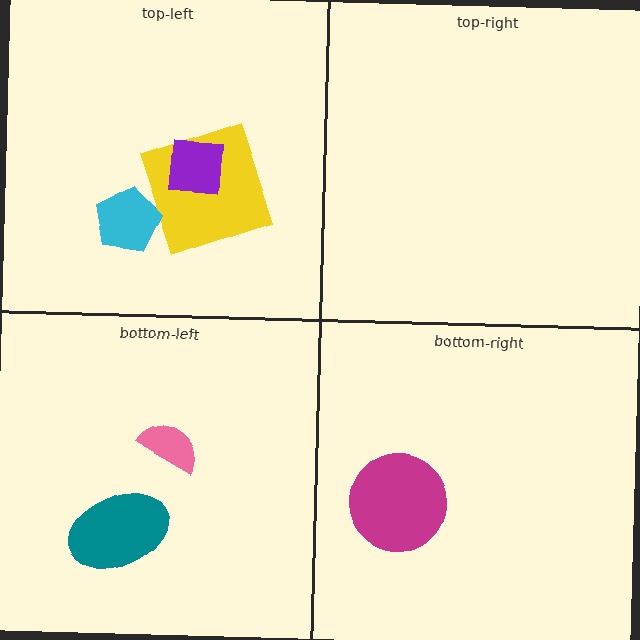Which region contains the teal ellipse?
The bottom-left region.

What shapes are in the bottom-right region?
The magenta circle.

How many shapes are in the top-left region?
3.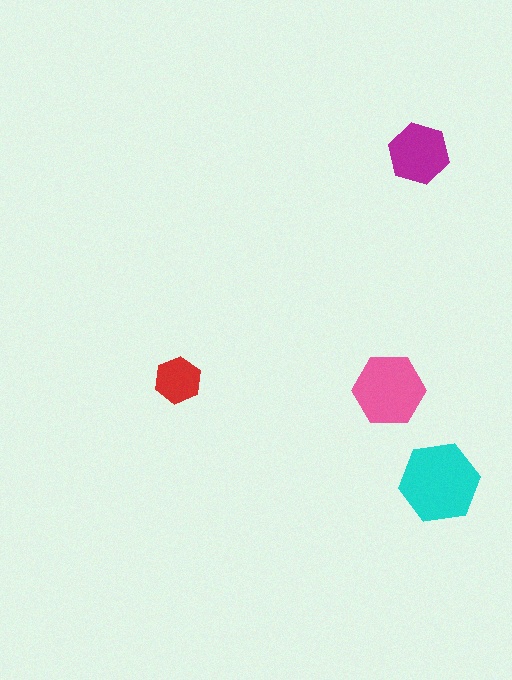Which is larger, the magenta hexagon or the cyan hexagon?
The cyan one.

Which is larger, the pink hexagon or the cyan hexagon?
The cyan one.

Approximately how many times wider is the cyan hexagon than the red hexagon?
About 1.5 times wider.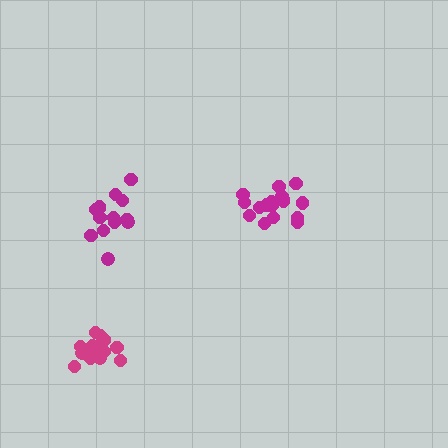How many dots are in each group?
Group 1: 16 dots, Group 2: 17 dots, Group 3: 15 dots (48 total).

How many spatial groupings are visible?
There are 3 spatial groupings.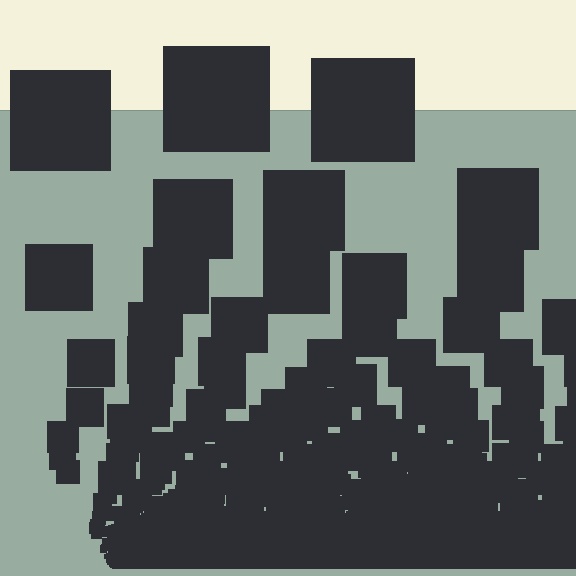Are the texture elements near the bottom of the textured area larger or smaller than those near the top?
Smaller. The gradient is inverted — elements near the bottom are smaller and denser.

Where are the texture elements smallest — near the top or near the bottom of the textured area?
Near the bottom.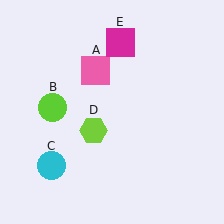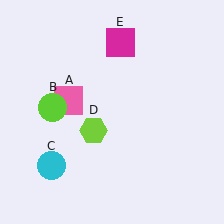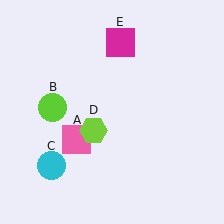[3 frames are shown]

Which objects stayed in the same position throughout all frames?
Lime circle (object B) and cyan circle (object C) and lime hexagon (object D) and magenta square (object E) remained stationary.